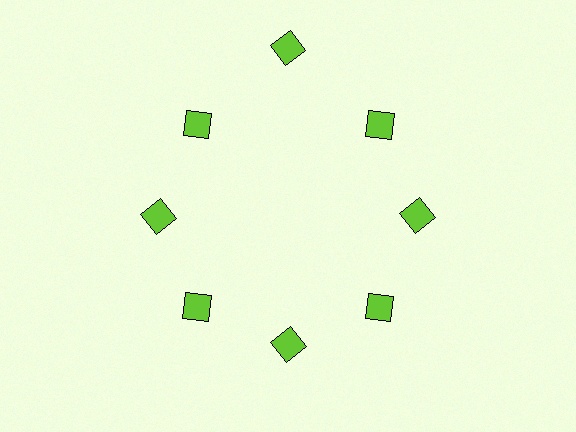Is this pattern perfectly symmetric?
No. The 8 lime diamonds are arranged in a ring, but one element near the 12 o'clock position is pushed outward from the center, breaking the 8-fold rotational symmetry.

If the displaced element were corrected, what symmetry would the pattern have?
It would have 8-fold rotational symmetry — the pattern would map onto itself every 45 degrees.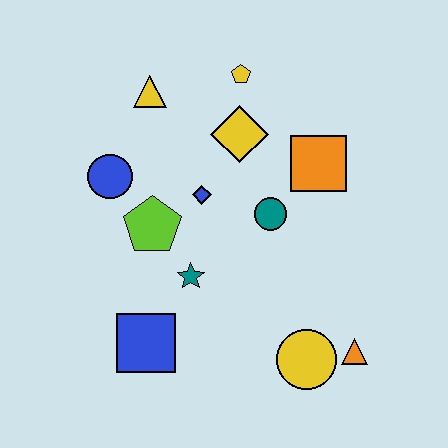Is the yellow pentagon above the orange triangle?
Yes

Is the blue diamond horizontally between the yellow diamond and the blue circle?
Yes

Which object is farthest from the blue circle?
The orange triangle is farthest from the blue circle.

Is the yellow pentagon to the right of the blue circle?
Yes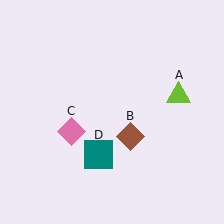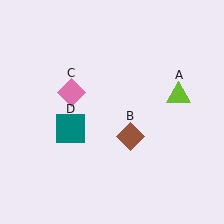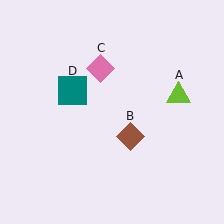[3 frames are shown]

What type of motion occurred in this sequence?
The pink diamond (object C), teal square (object D) rotated clockwise around the center of the scene.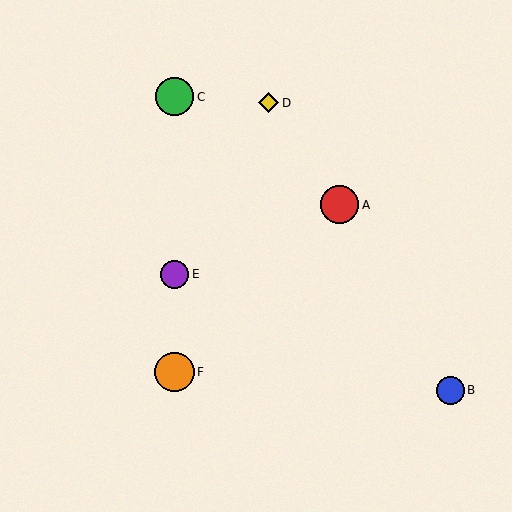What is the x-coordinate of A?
Object A is at x≈340.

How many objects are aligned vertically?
3 objects (C, E, F) are aligned vertically.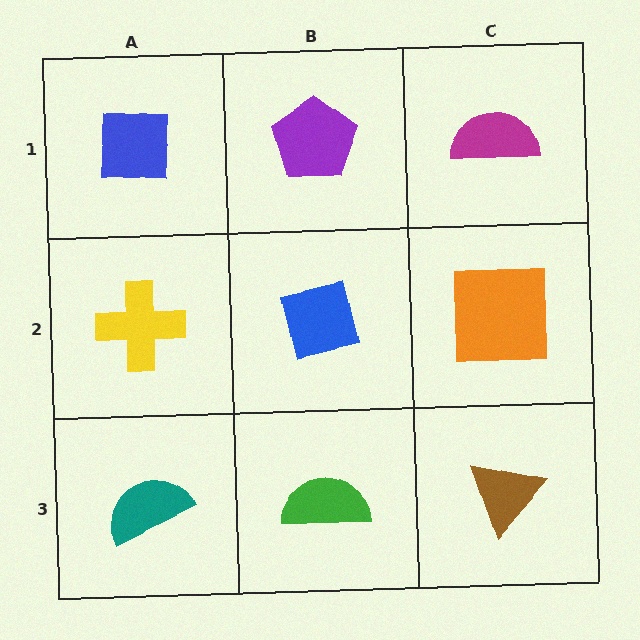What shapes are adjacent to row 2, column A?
A blue square (row 1, column A), a teal semicircle (row 3, column A), a blue square (row 2, column B).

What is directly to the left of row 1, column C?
A purple pentagon.